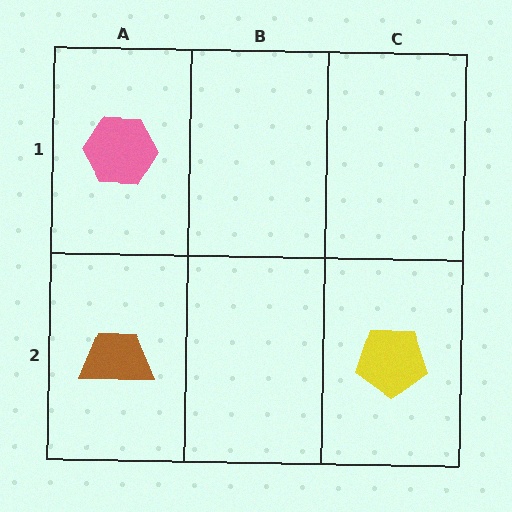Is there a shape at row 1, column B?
No, that cell is empty.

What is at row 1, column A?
A pink hexagon.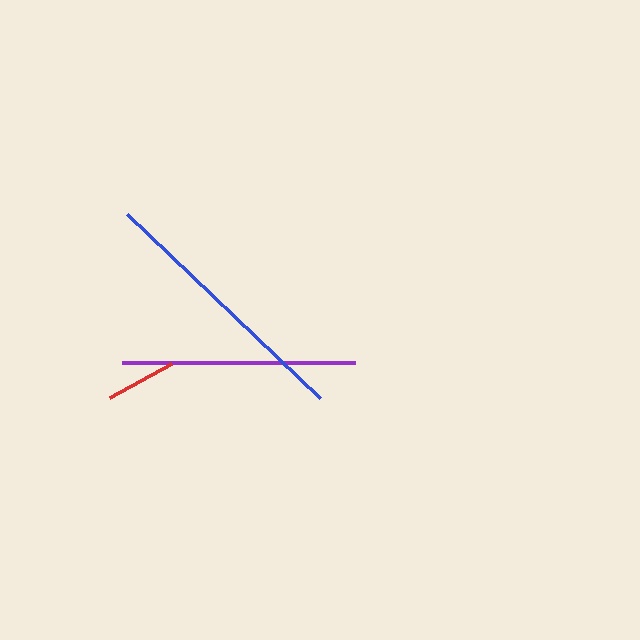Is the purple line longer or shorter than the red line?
The purple line is longer than the red line.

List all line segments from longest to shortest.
From longest to shortest: blue, purple, red.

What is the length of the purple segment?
The purple segment is approximately 233 pixels long.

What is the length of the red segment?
The red segment is approximately 71 pixels long.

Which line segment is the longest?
The blue line is the longest at approximately 267 pixels.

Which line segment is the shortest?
The red line is the shortest at approximately 71 pixels.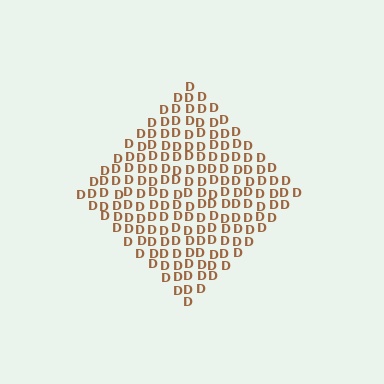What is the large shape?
The large shape is a diamond.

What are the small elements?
The small elements are letter D's.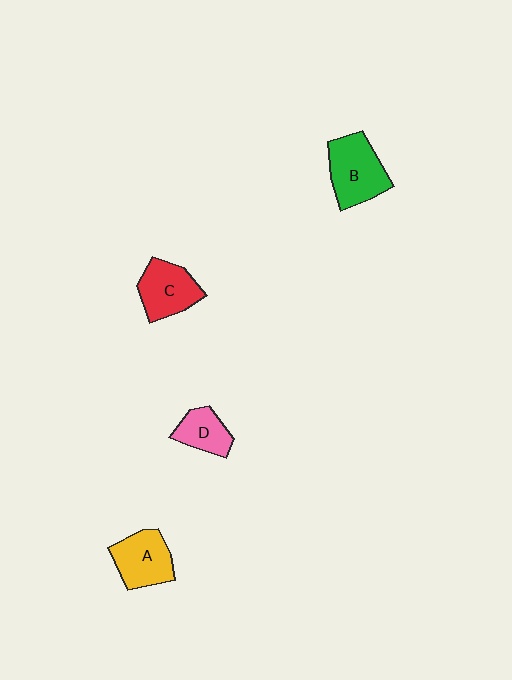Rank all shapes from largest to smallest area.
From largest to smallest: B (green), C (red), A (yellow), D (pink).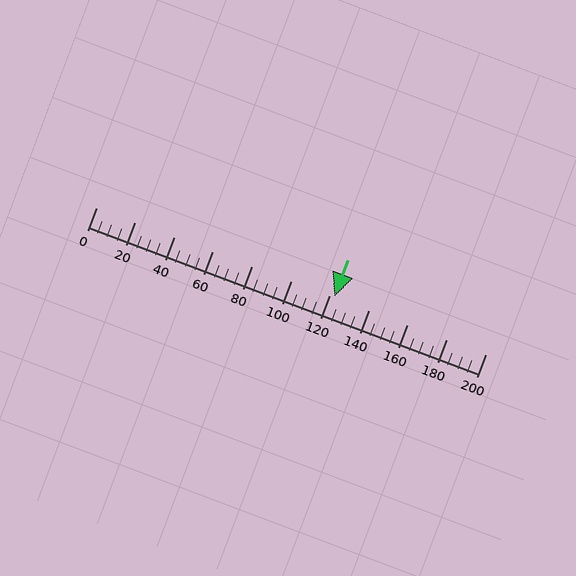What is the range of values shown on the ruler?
The ruler shows values from 0 to 200.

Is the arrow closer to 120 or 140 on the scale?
The arrow is closer to 120.